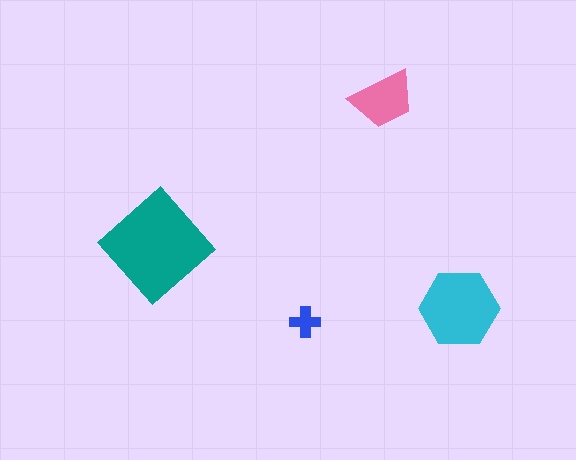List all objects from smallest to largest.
The blue cross, the pink trapezoid, the cyan hexagon, the teal diamond.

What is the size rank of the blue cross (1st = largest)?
4th.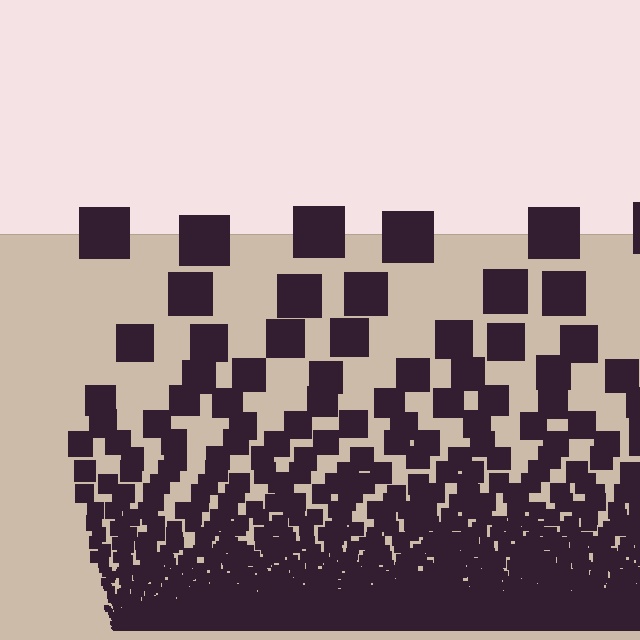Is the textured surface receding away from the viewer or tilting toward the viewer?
The surface appears to tilt toward the viewer. Texture elements get larger and sparser toward the top.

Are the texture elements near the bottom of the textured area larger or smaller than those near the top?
Smaller. The gradient is inverted — elements near the bottom are smaller and denser.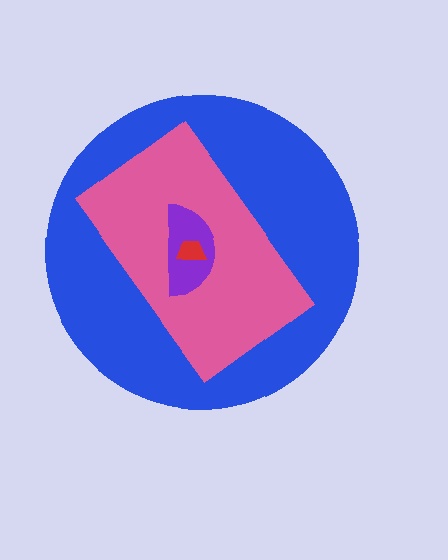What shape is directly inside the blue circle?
The pink rectangle.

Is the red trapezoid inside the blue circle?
Yes.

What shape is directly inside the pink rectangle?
The purple semicircle.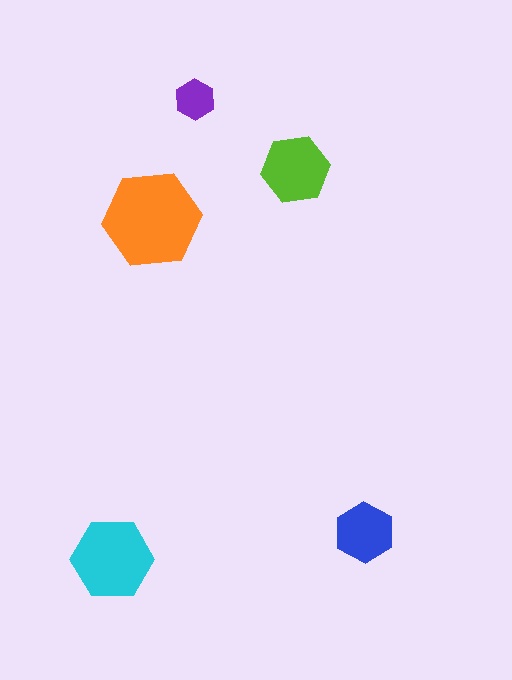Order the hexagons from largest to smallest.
the orange one, the cyan one, the lime one, the blue one, the purple one.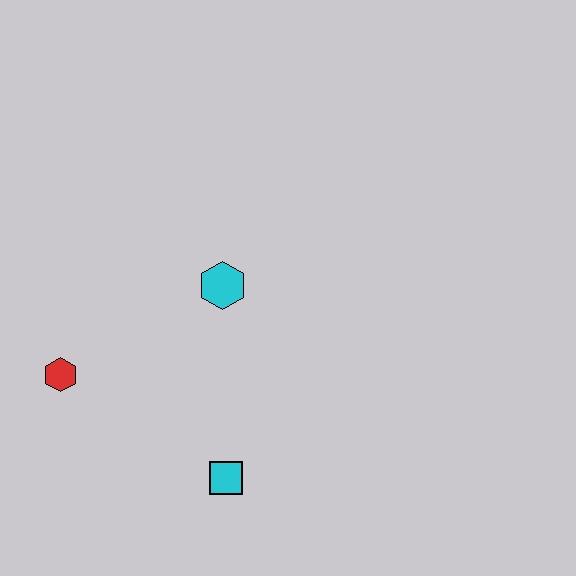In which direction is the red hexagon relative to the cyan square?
The red hexagon is to the left of the cyan square.